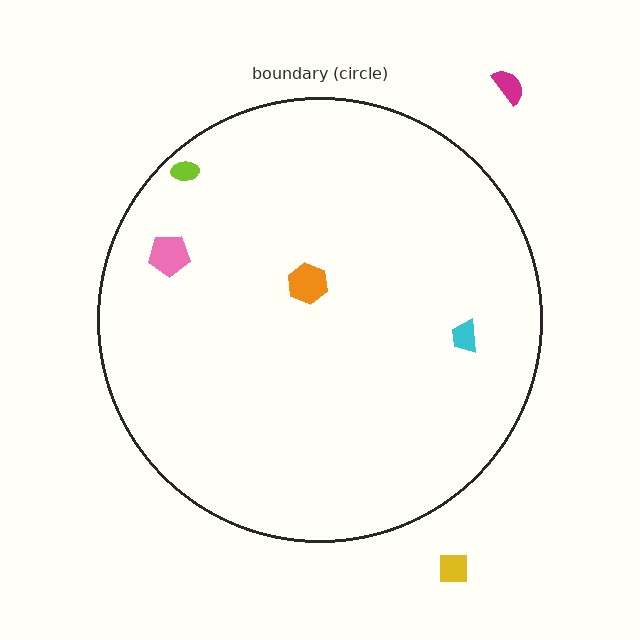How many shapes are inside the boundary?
4 inside, 2 outside.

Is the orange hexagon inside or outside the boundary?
Inside.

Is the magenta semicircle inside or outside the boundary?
Outside.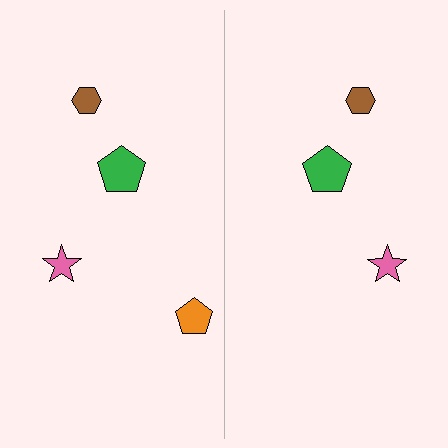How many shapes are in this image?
There are 7 shapes in this image.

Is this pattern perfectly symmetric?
No, the pattern is not perfectly symmetric. A orange pentagon is missing from the right side.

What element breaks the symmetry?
A orange pentagon is missing from the right side.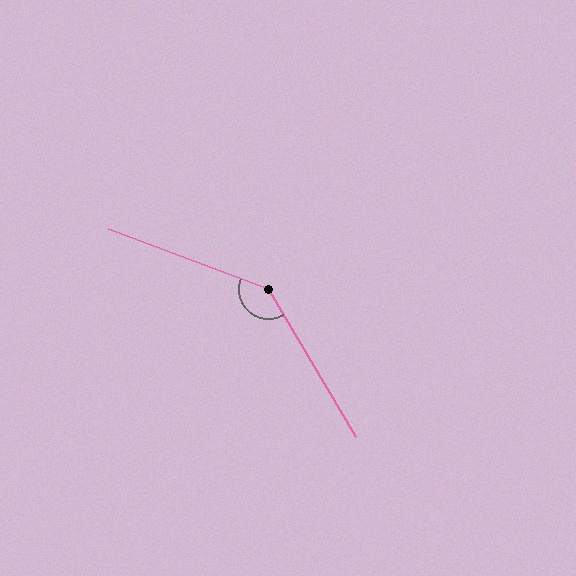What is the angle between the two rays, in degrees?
Approximately 141 degrees.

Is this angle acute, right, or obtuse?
It is obtuse.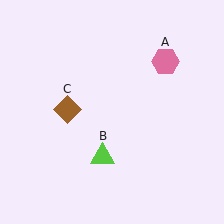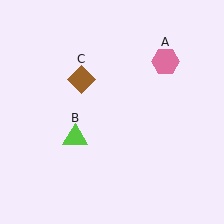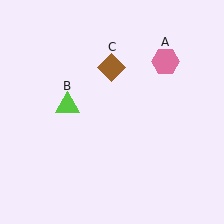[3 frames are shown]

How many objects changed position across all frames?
2 objects changed position: lime triangle (object B), brown diamond (object C).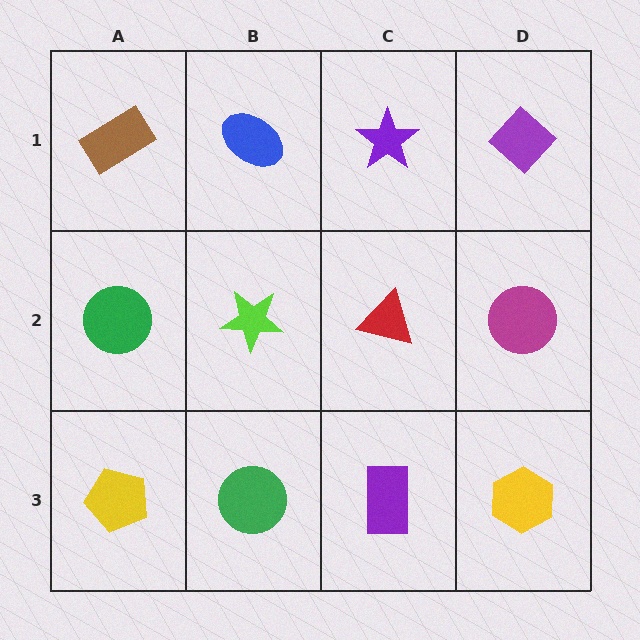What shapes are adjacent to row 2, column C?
A purple star (row 1, column C), a purple rectangle (row 3, column C), a lime star (row 2, column B), a magenta circle (row 2, column D).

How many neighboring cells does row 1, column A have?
2.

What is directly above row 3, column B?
A lime star.